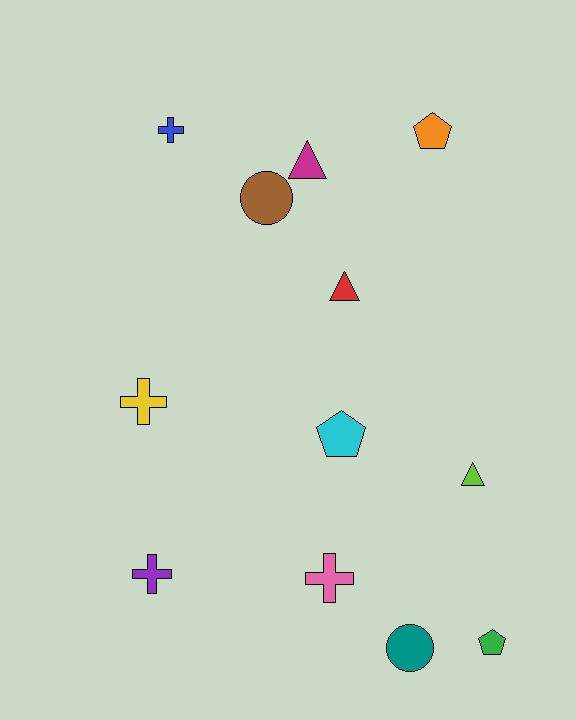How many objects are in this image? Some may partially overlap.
There are 12 objects.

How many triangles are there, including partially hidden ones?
There are 3 triangles.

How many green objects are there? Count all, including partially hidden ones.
There is 1 green object.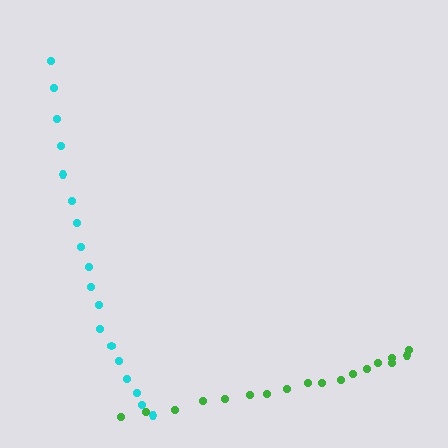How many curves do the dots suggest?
There are 2 distinct paths.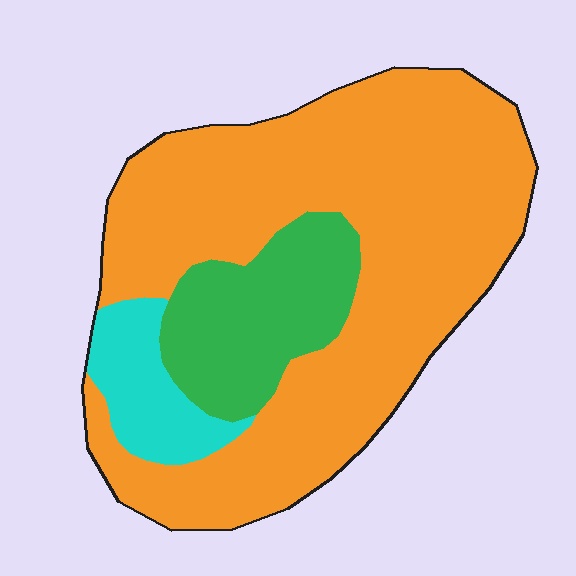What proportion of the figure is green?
Green covers about 20% of the figure.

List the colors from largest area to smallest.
From largest to smallest: orange, green, cyan.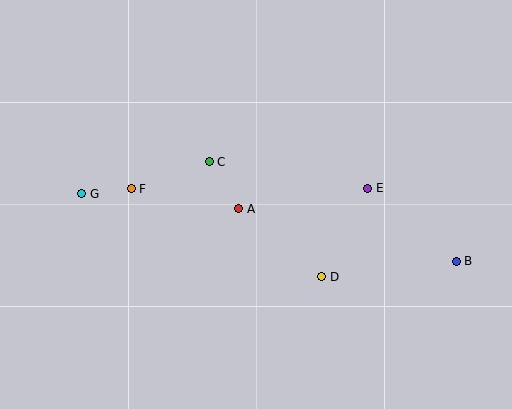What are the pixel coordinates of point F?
Point F is at (131, 189).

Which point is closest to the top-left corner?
Point G is closest to the top-left corner.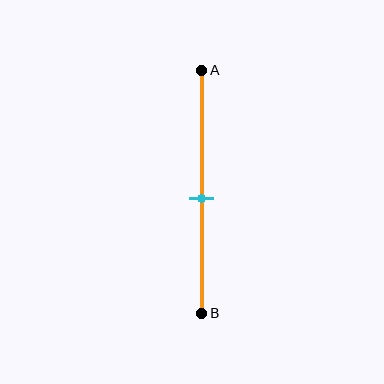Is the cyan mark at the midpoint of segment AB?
Yes, the mark is approximately at the midpoint.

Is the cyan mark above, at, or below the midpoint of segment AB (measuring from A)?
The cyan mark is approximately at the midpoint of segment AB.